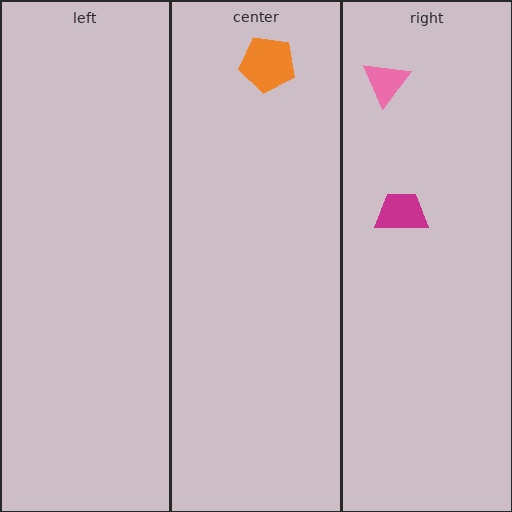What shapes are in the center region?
The orange pentagon.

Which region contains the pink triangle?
The right region.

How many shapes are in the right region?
2.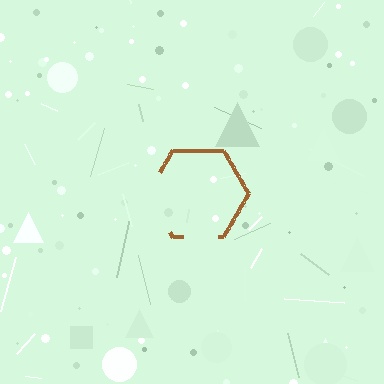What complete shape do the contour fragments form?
The contour fragments form a hexagon.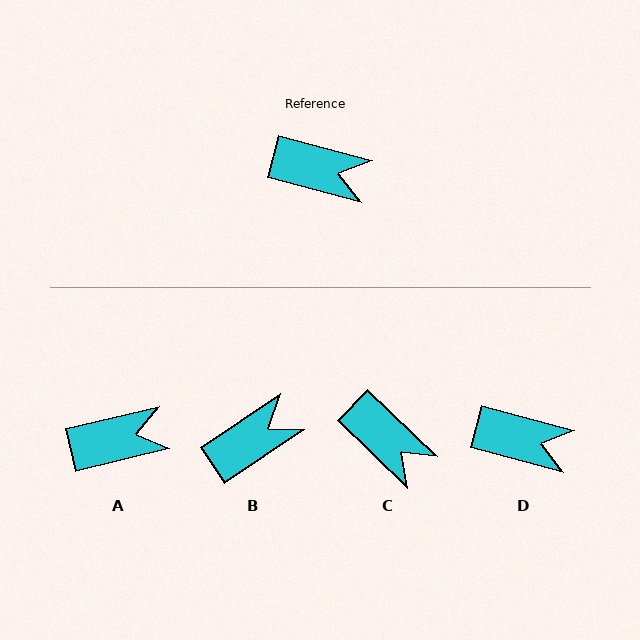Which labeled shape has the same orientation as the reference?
D.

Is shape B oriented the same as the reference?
No, it is off by about 49 degrees.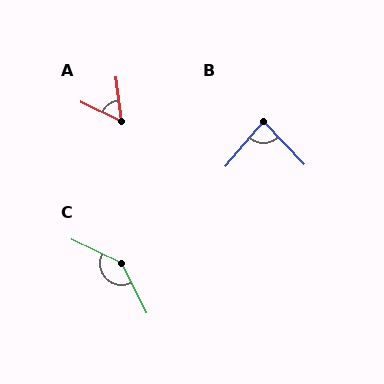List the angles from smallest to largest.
A (58°), B (84°), C (142°).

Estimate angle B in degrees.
Approximately 84 degrees.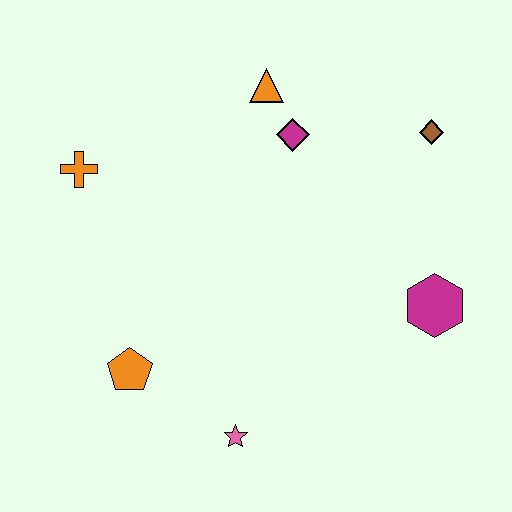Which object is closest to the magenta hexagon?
The brown diamond is closest to the magenta hexagon.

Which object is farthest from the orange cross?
The magenta hexagon is farthest from the orange cross.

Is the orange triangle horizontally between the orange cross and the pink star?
No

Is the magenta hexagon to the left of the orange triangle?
No